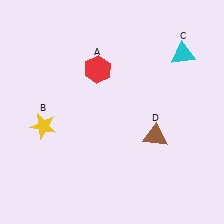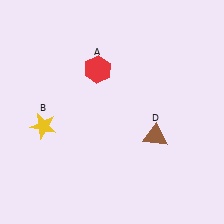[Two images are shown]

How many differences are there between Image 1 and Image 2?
There is 1 difference between the two images.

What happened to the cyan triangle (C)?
The cyan triangle (C) was removed in Image 2. It was in the top-right area of Image 1.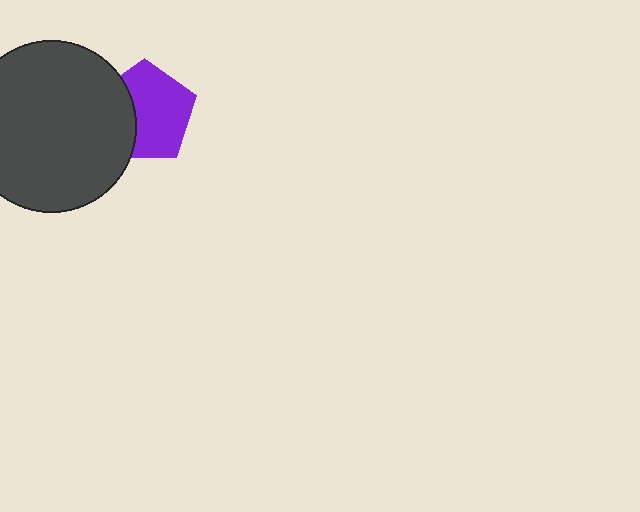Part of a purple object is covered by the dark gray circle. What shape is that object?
It is a pentagon.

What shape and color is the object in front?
The object in front is a dark gray circle.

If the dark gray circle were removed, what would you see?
You would see the complete purple pentagon.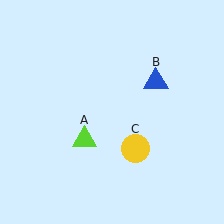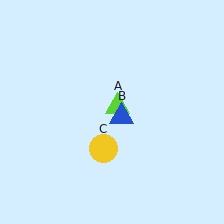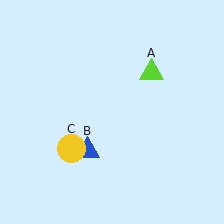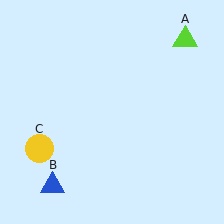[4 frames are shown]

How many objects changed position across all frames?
3 objects changed position: lime triangle (object A), blue triangle (object B), yellow circle (object C).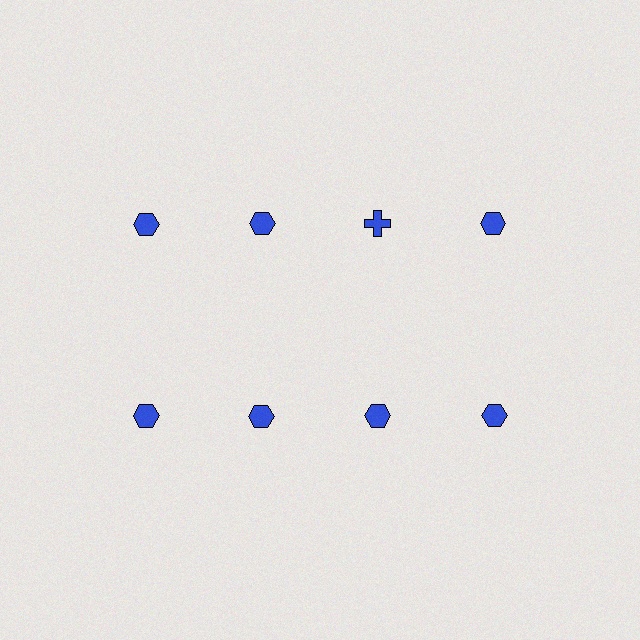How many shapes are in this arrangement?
There are 8 shapes arranged in a grid pattern.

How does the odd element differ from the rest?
It has a different shape: cross instead of hexagon.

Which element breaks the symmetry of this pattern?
The blue cross in the top row, center column breaks the symmetry. All other shapes are blue hexagons.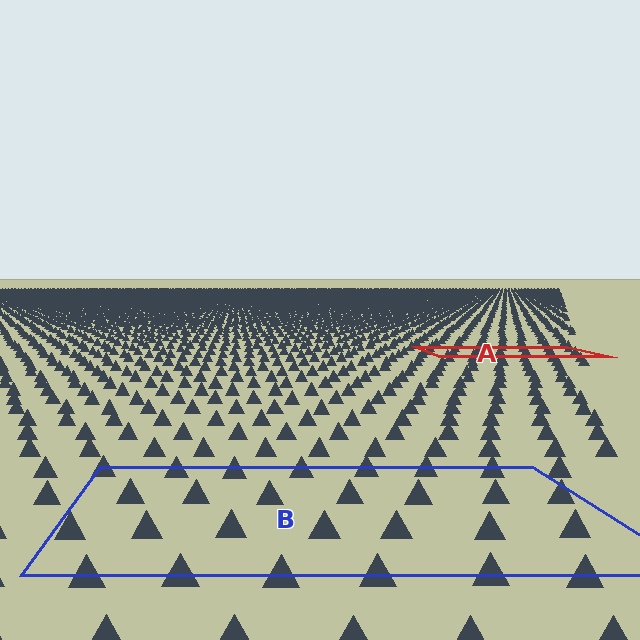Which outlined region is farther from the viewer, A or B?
Region A is farther from the viewer — the texture elements inside it appear smaller and more densely packed.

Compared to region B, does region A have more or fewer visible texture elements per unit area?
Region A has more texture elements per unit area — they are packed more densely because it is farther away.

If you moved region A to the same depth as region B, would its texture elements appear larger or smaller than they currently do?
They would appear larger. At a closer depth, the same texture elements are projected at a bigger on-screen size.